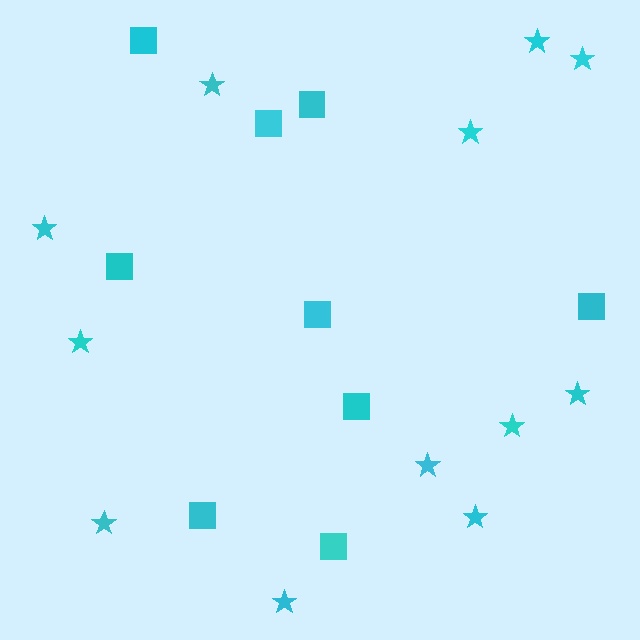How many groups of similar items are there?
There are 2 groups: one group of squares (9) and one group of stars (12).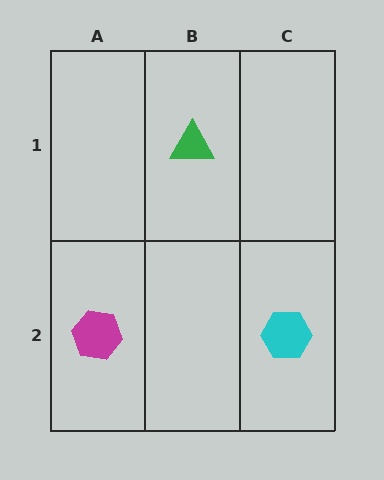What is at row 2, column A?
A magenta hexagon.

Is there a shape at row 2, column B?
No, that cell is empty.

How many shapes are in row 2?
2 shapes.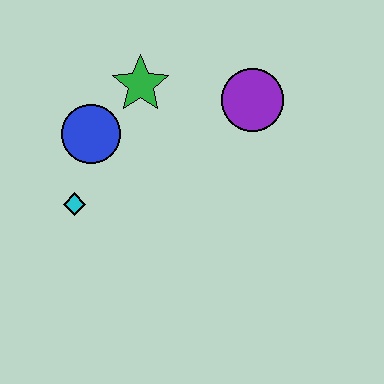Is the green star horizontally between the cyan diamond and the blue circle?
No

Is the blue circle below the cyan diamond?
No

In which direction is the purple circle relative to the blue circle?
The purple circle is to the right of the blue circle.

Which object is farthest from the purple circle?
The cyan diamond is farthest from the purple circle.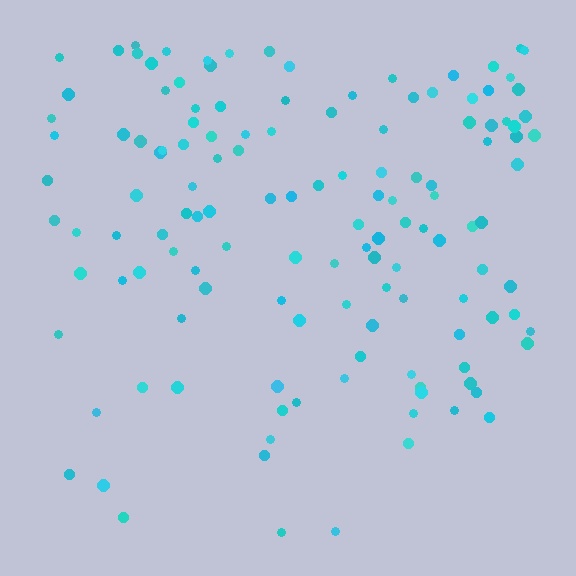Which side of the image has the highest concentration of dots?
The top.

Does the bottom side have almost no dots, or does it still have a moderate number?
Still a moderate number, just noticeably fewer than the top.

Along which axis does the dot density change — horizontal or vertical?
Vertical.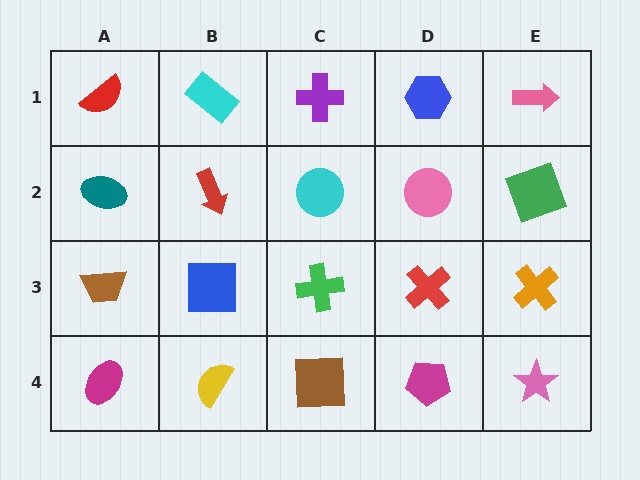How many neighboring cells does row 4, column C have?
3.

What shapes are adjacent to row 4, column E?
An orange cross (row 3, column E), a magenta pentagon (row 4, column D).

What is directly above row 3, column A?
A teal ellipse.